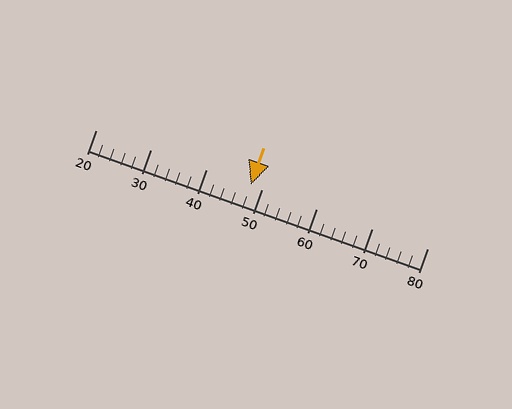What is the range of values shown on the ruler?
The ruler shows values from 20 to 80.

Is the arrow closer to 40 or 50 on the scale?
The arrow is closer to 50.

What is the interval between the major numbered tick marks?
The major tick marks are spaced 10 units apart.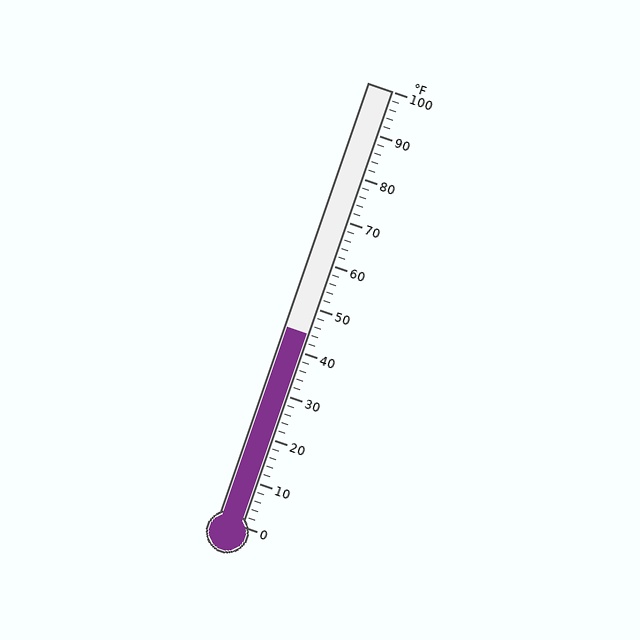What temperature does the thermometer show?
The thermometer shows approximately 44°F.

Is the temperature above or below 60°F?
The temperature is below 60°F.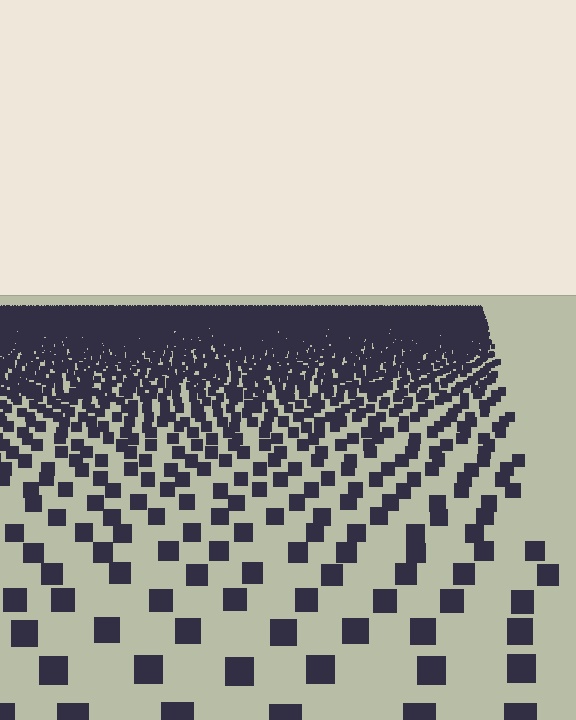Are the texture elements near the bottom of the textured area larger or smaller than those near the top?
Larger. Near the bottom, elements are closer to the viewer and appear at a bigger on-screen size.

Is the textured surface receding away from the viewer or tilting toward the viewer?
The surface is receding away from the viewer. Texture elements get smaller and denser toward the top.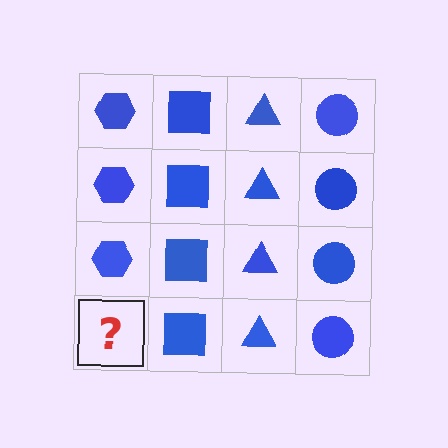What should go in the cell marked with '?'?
The missing cell should contain a blue hexagon.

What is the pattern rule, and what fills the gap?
The rule is that each column has a consistent shape. The gap should be filled with a blue hexagon.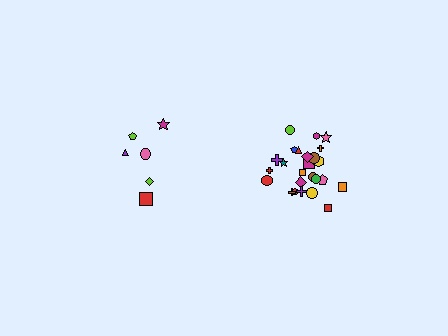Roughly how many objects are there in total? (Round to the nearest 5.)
Roughly 30 objects in total.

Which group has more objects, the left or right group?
The right group.